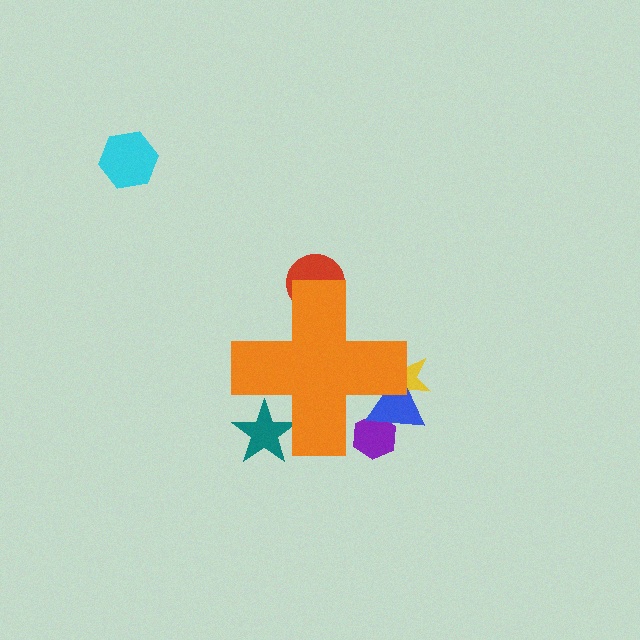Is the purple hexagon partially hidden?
Yes, the purple hexagon is partially hidden behind the orange cross.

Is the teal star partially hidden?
Yes, the teal star is partially hidden behind the orange cross.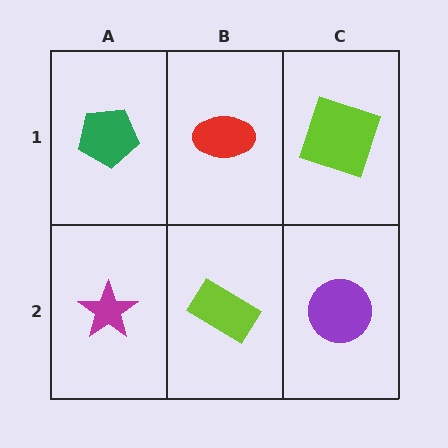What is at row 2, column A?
A magenta star.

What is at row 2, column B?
A lime rectangle.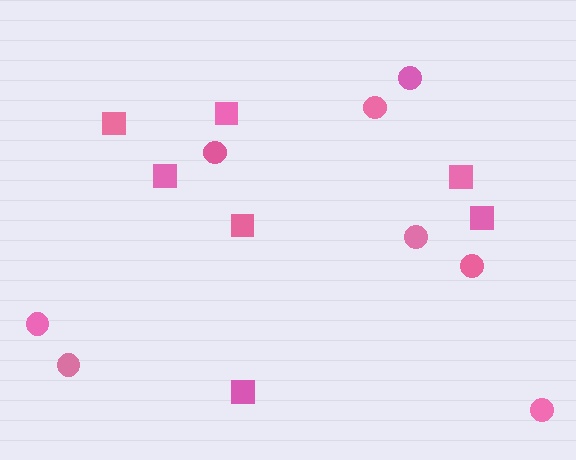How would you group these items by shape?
There are 2 groups: one group of squares (7) and one group of circles (8).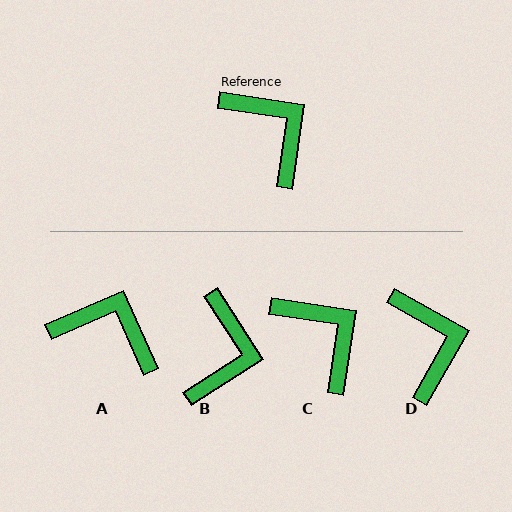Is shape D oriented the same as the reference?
No, it is off by about 22 degrees.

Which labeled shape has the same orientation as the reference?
C.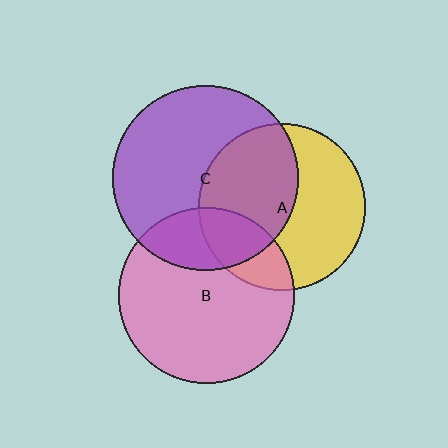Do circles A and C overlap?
Yes.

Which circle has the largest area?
Circle C (purple).